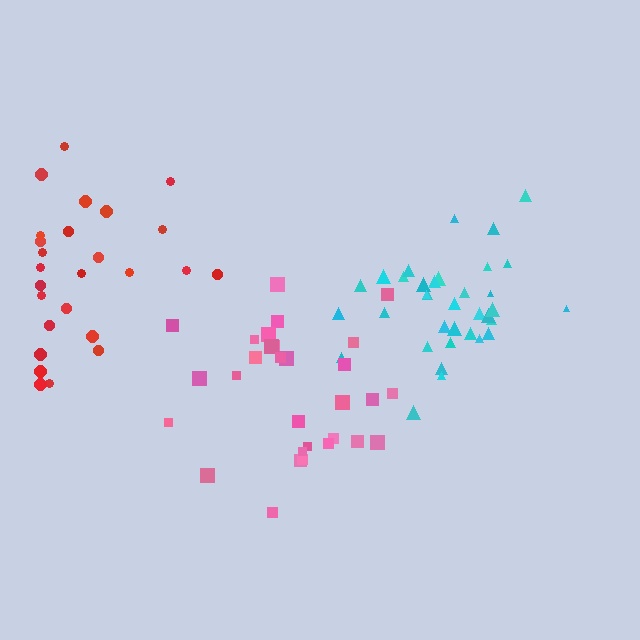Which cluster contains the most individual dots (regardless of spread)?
Cyan (35).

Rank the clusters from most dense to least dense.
cyan, pink, red.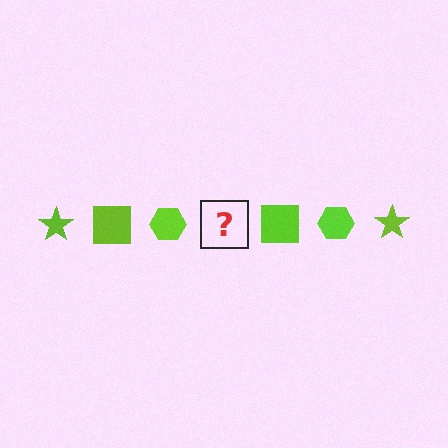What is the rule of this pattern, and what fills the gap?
The rule is that the pattern cycles through star, square, hexagon shapes in lime. The gap should be filled with a lime star.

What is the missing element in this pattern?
The missing element is a lime star.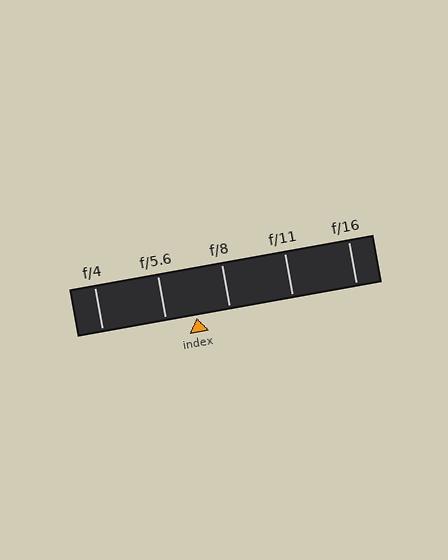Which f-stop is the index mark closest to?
The index mark is closest to f/5.6.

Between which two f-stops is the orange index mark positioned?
The index mark is between f/5.6 and f/8.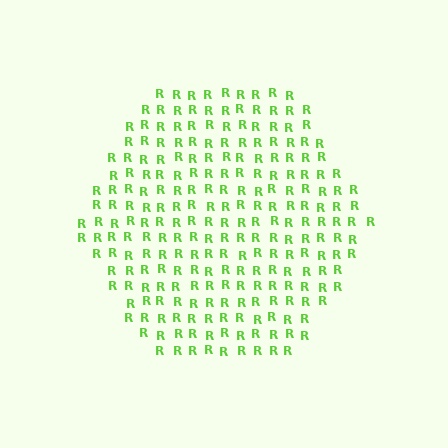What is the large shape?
The large shape is a hexagon.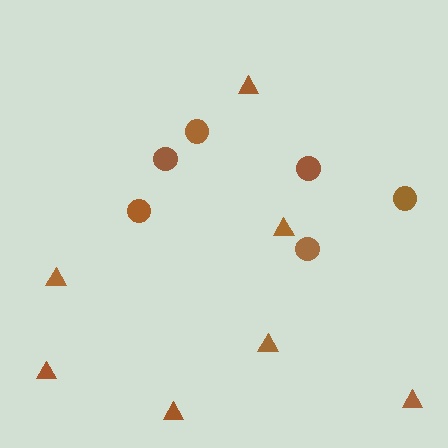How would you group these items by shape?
There are 2 groups: one group of circles (6) and one group of triangles (7).